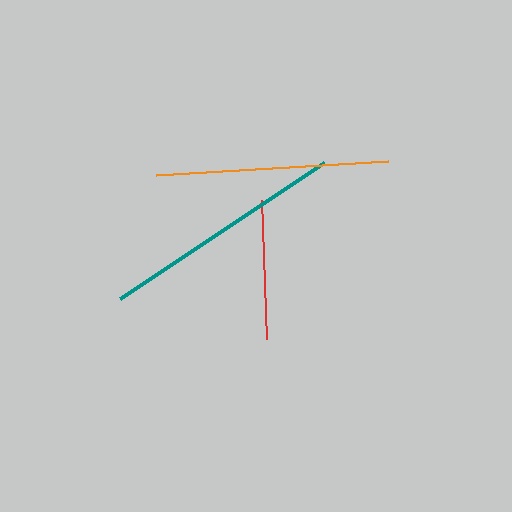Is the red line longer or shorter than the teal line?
The teal line is longer than the red line.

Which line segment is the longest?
The teal line is the longest at approximately 245 pixels.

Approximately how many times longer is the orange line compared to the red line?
The orange line is approximately 1.7 times the length of the red line.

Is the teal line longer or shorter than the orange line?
The teal line is longer than the orange line.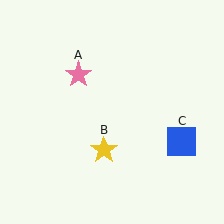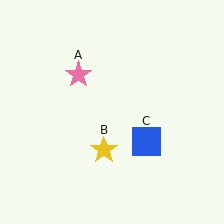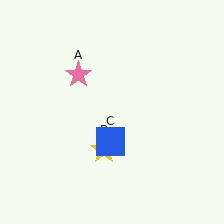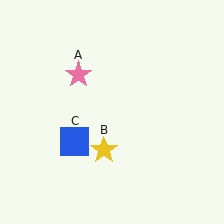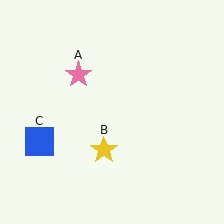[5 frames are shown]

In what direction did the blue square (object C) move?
The blue square (object C) moved left.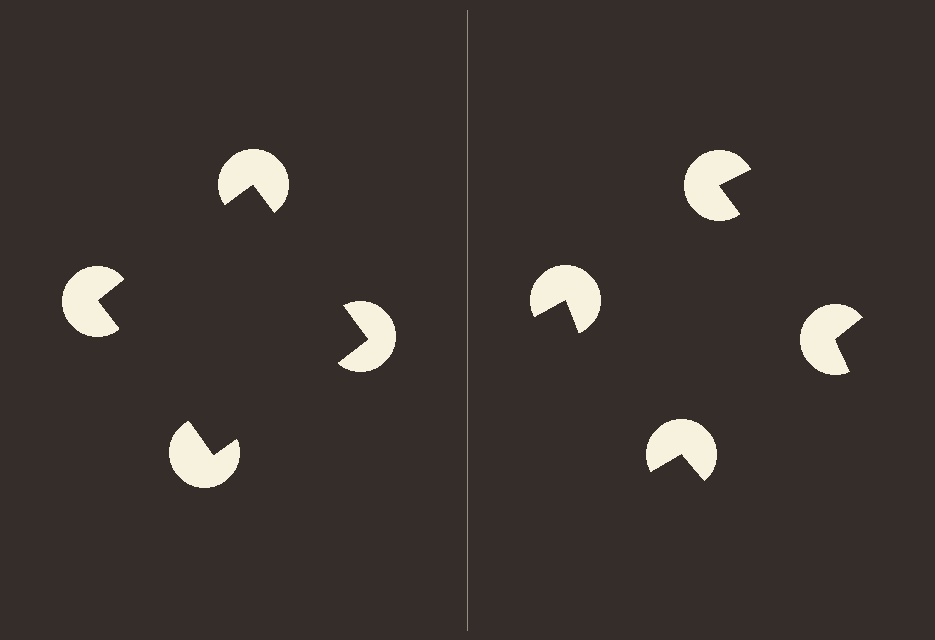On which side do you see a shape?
An illusory square appears on the left side. On the right side the wedge cuts are rotated, so no coherent shape forms.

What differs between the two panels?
The pac-man discs are positioned identically on both sides; only the wedge orientations differ. On the left they align to a square; on the right they are misaligned.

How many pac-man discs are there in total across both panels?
8 — 4 on each side.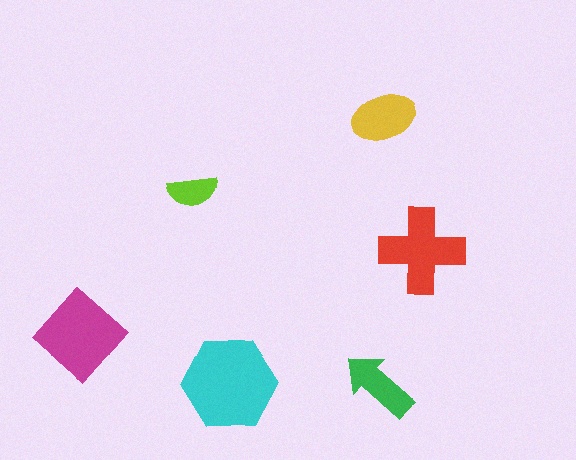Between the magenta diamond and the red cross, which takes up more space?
The magenta diamond.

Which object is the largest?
The cyan hexagon.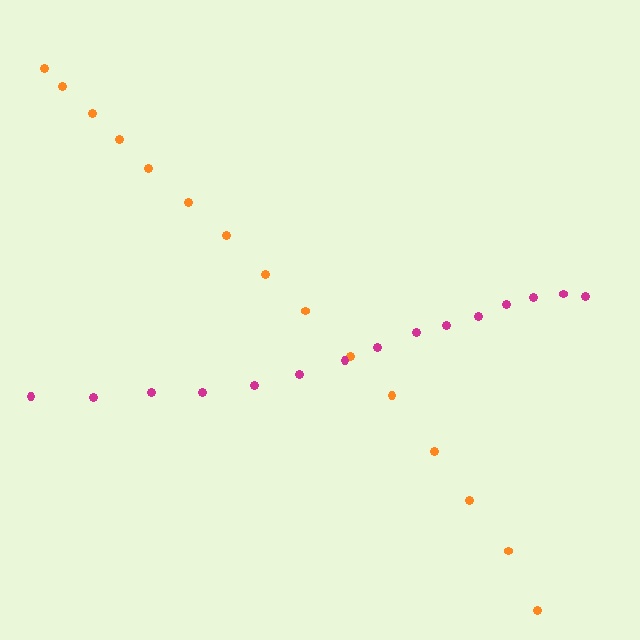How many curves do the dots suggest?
There are 2 distinct paths.